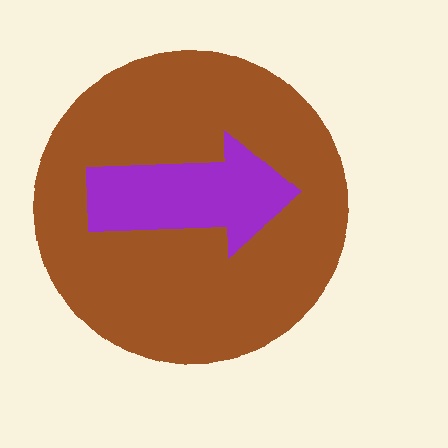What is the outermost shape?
The brown circle.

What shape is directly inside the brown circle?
The purple arrow.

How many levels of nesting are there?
2.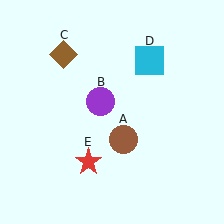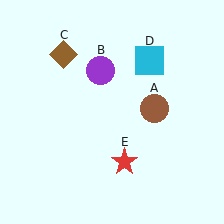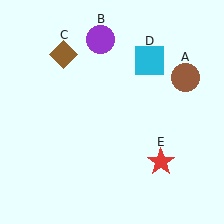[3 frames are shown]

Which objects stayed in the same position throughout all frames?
Brown diamond (object C) and cyan square (object D) remained stationary.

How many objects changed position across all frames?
3 objects changed position: brown circle (object A), purple circle (object B), red star (object E).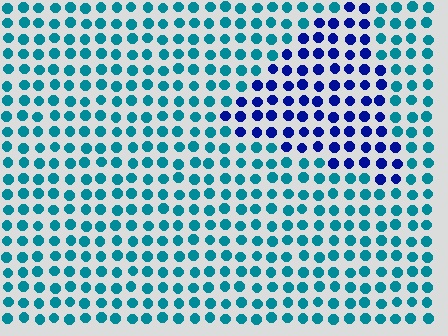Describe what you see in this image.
The image is filled with small teal elements in a uniform arrangement. A triangle-shaped region is visible where the elements are tinted to a slightly different hue, forming a subtle color boundary.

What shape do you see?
I see a triangle.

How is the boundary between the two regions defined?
The boundary is defined purely by a slight shift in hue (about 50 degrees). Spacing, size, and orientation are identical on both sides.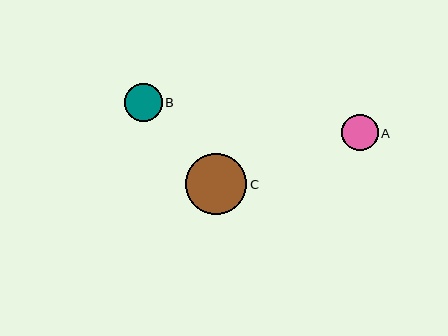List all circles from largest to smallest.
From largest to smallest: C, B, A.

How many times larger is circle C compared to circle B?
Circle C is approximately 1.6 times the size of circle B.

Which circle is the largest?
Circle C is the largest with a size of approximately 62 pixels.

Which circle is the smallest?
Circle A is the smallest with a size of approximately 36 pixels.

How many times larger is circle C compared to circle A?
Circle C is approximately 1.7 times the size of circle A.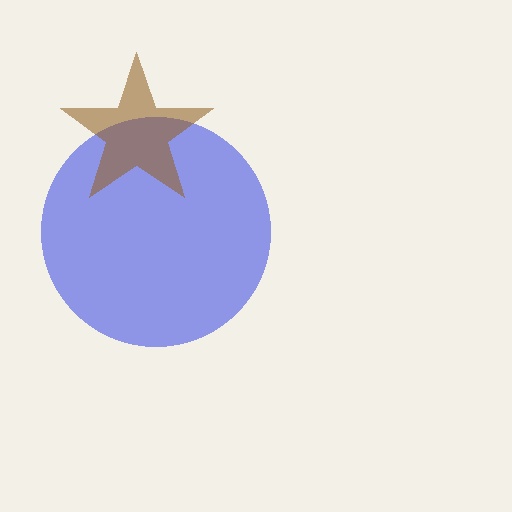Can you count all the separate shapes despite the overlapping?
Yes, there are 2 separate shapes.